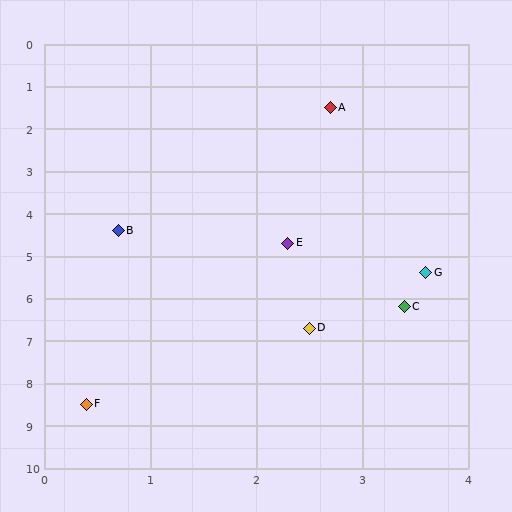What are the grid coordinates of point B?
Point B is at approximately (0.7, 4.4).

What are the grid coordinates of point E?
Point E is at approximately (2.3, 4.7).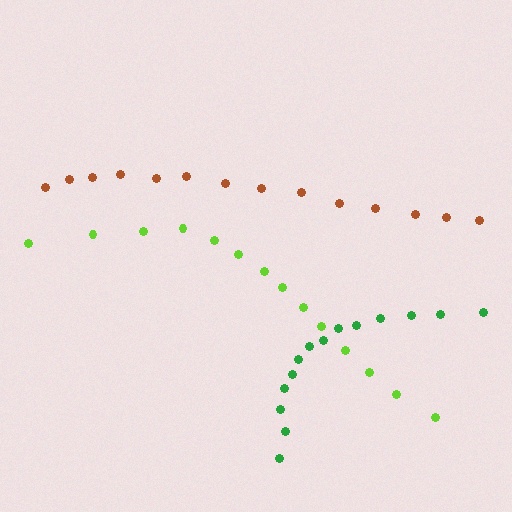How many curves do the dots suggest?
There are 3 distinct paths.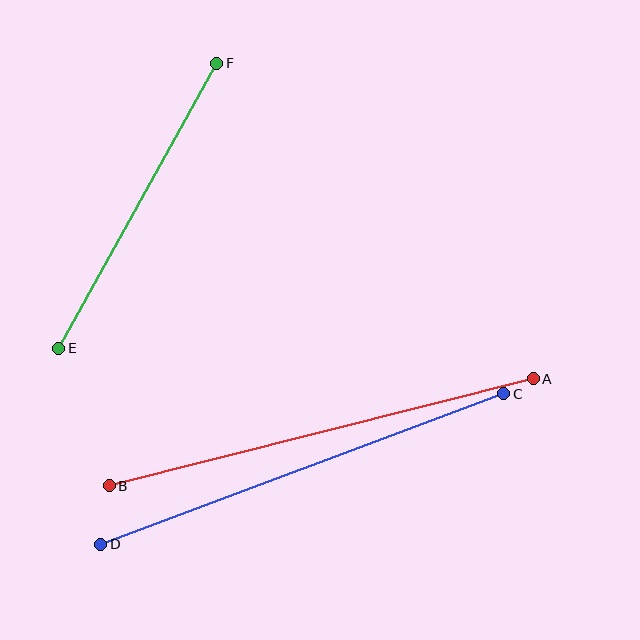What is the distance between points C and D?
The distance is approximately 430 pixels.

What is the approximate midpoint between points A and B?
The midpoint is at approximately (321, 432) pixels.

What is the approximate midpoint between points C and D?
The midpoint is at approximately (302, 469) pixels.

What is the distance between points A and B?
The distance is approximately 437 pixels.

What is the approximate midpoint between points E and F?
The midpoint is at approximately (138, 206) pixels.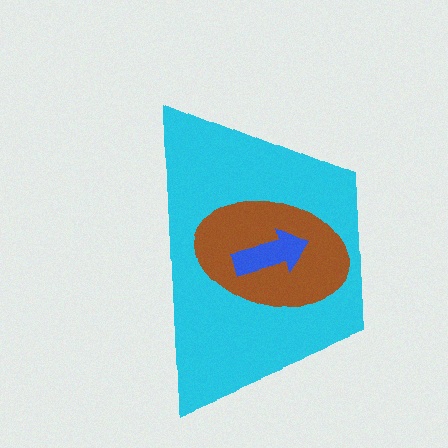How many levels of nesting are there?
3.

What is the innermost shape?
The blue arrow.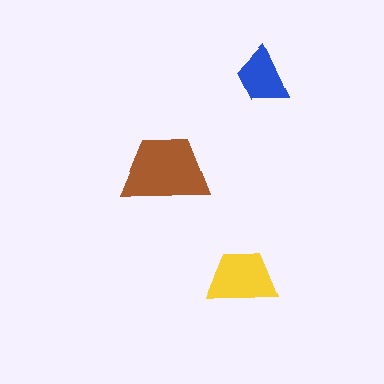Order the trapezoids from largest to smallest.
the brown one, the yellow one, the blue one.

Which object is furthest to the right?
The blue trapezoid is rightmost.